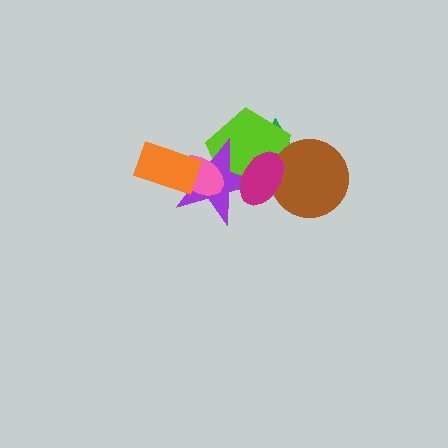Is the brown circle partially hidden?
Yes, it is partially covered by another shape.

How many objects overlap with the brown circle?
3 objects overlap with the brown circle.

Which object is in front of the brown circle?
The magenta ellipse is in front of the brown circle.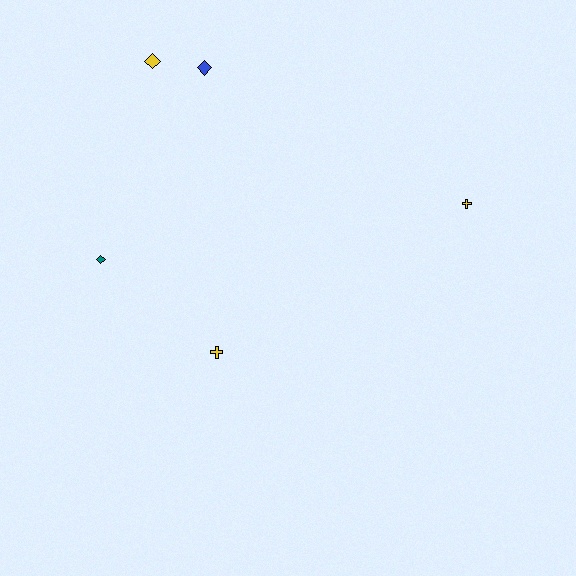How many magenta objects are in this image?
There are no magenta objects.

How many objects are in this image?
There are 5 objects.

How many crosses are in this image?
There are 2 crosses.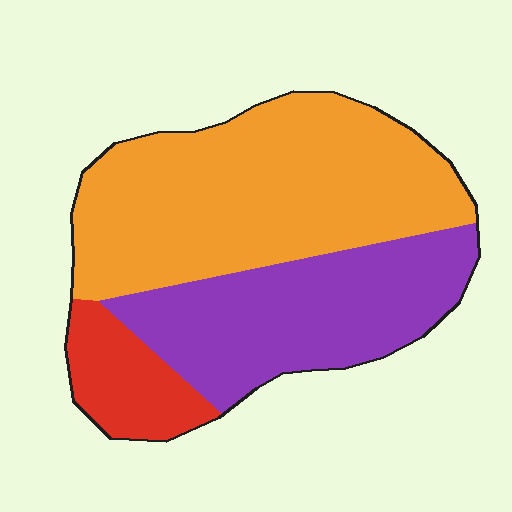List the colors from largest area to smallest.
From largest to smallest: orange, purple, red.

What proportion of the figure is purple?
Purple takes up about one third (1/3) of the figure.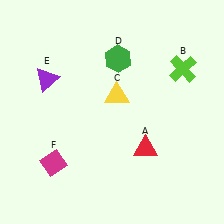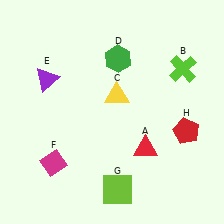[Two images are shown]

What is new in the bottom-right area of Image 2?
A red pentagon (H) was added in the bottom-right area of Image 2.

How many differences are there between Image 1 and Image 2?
There are 2 differences between the two images.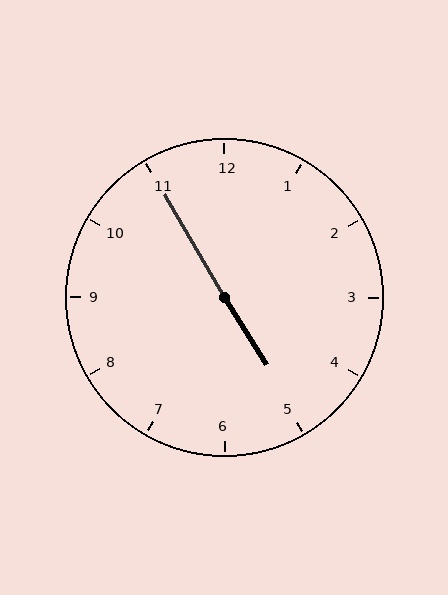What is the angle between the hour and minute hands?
Approximately 178 degrees.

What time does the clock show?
4:55.